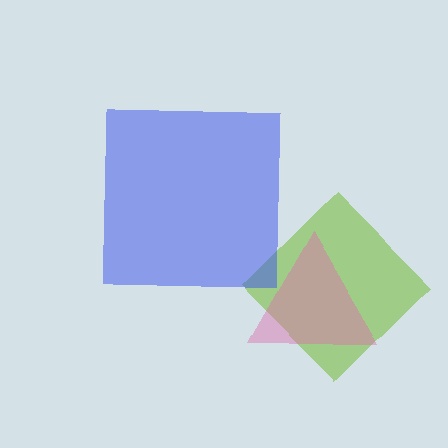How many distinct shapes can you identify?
There are 3 distinct shapes: a lime diamond, a blue square, a pink triangle.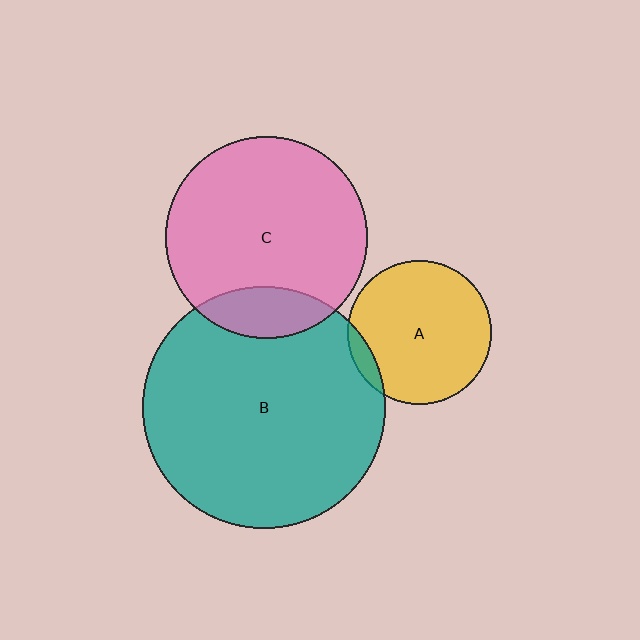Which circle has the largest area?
Circle B (teal).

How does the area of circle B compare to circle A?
Approximately 2.8 times.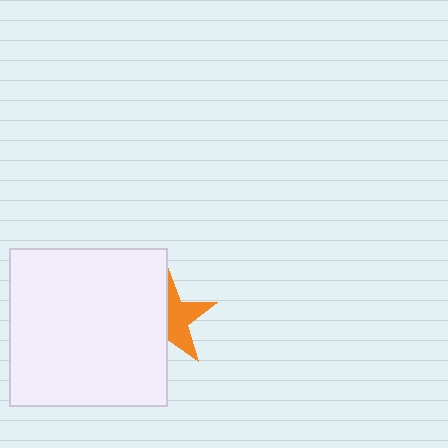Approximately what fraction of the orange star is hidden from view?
Roughly 50% of the orange star is hidden behind the white square.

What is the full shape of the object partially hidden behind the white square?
The partially hidden object is an orange star.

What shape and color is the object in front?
The object in front is a white square.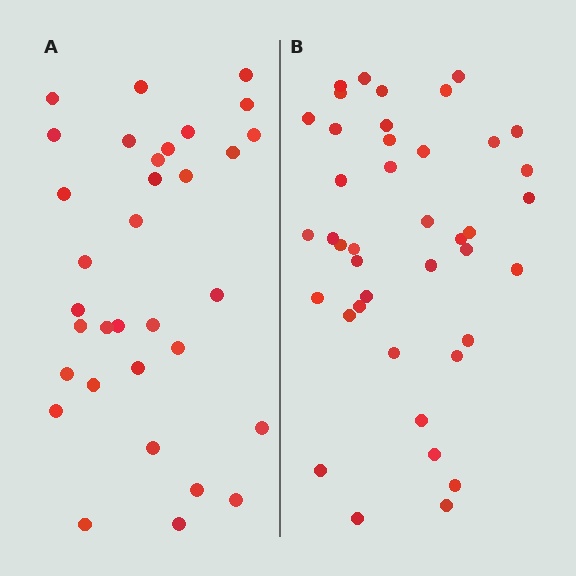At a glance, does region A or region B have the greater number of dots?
Region B (the right region) has more dots.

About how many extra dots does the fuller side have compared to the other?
Region B has roughly 8 or so more dots than region A.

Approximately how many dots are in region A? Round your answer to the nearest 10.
About 30 dots. (The exact count is 33, which rounds to 30.)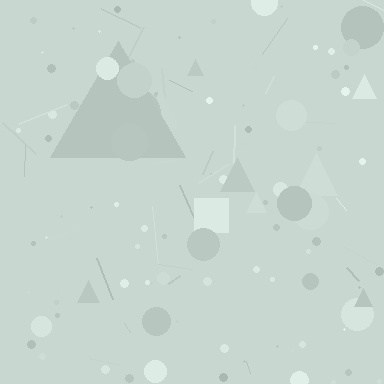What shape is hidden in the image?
A triangle is hidden in the image.